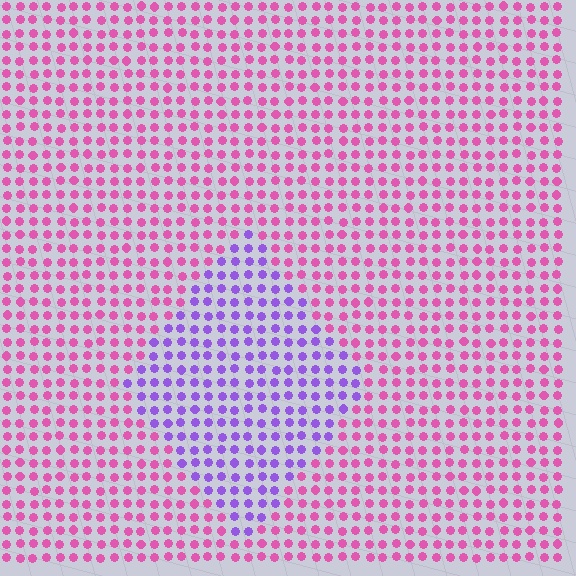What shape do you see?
I see a diamond.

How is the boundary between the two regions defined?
The boundary is defined purely by a slight shift in hue (about 54 degrees). Spacing, size, and orientation are identical on both sides.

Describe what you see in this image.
The image is filled with small pink elements in a uniform arrangement. A diamond-shaped region is visible where the elements are tinted to a slightly different hue, forming a subtle color boundary.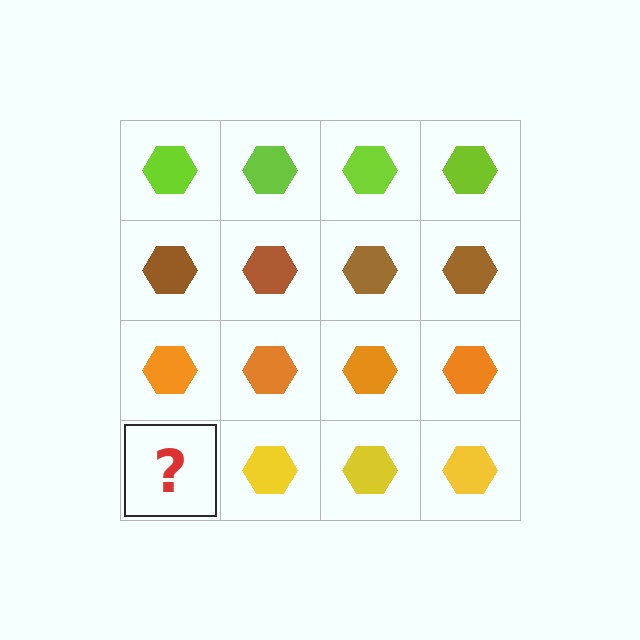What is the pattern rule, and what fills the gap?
The rule is that each row has a consistent color. The gap should be filled with a yellow hexagon.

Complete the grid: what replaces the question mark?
The question mark should be replaced with a yellow hexagon.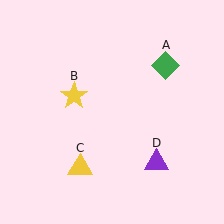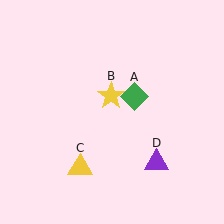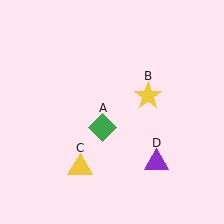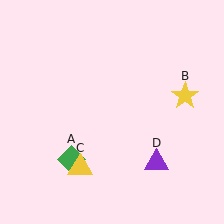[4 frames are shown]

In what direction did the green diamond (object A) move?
The green diamond (object A) moved down and to the left.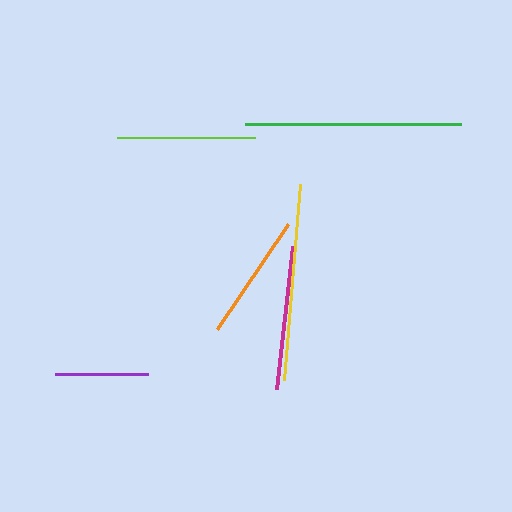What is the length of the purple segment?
The purple segment is approximately 92 pixels long.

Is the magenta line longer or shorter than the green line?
The green line is longer than the magenta line.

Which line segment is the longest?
The green line is the longest at approximately 216 pixels.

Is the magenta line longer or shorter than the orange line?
The magenta line is longer than the orange line.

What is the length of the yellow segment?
The yellow segment is approximately 197 pixels long.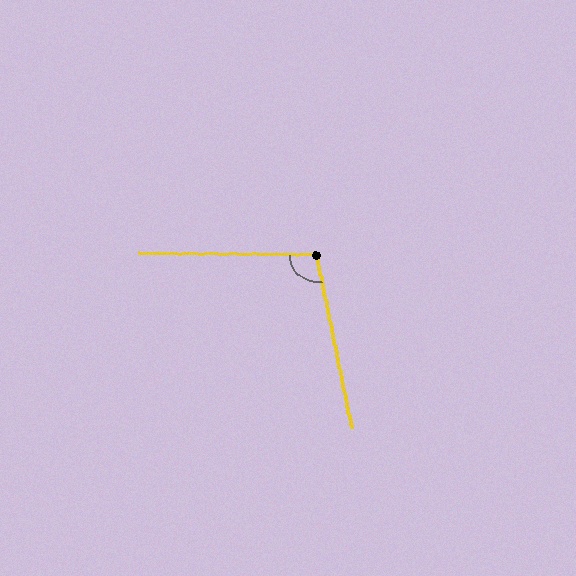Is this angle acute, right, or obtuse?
It is obtuse.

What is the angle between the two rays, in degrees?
Approximately 102 degrees.